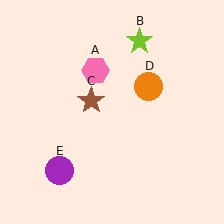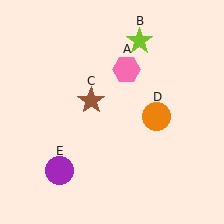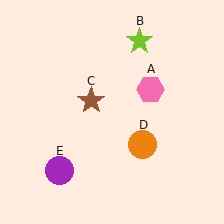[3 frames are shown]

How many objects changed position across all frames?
2 objects changed position: pink hexagon (object A), orange circle (object D).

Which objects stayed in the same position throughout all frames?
Lime star (object B) and brown star (object C) and purple circle (object E) remained stationary.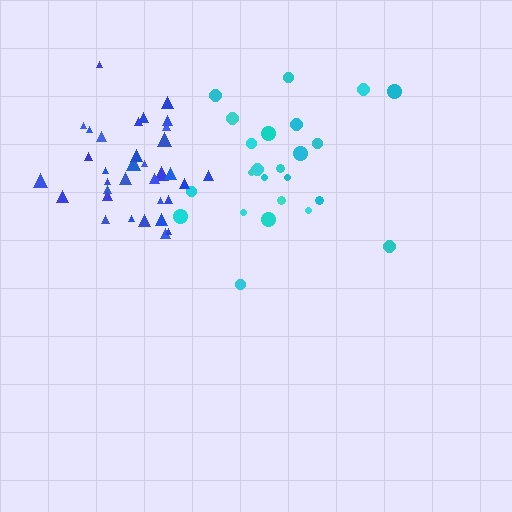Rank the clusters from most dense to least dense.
blue, cyan.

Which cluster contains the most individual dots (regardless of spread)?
Blue (34).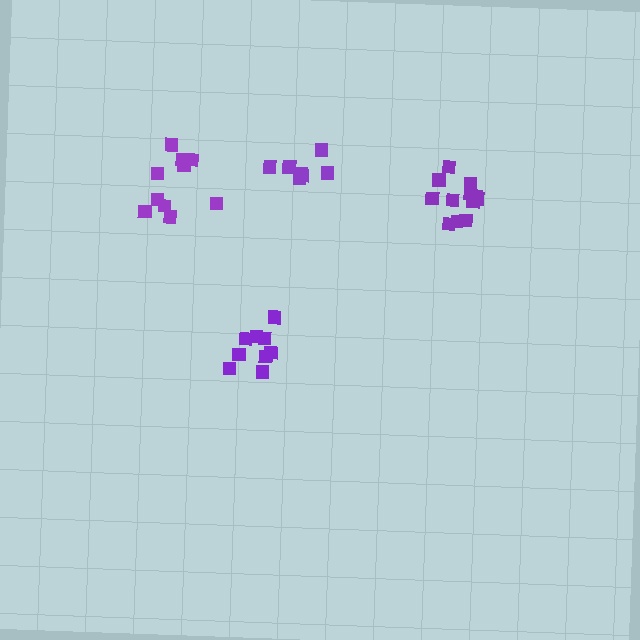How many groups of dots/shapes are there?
There are 4 groups.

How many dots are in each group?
Group 1: 7 dots, Group 2: 10 dots, Group 3: 9 dots, Group 4: 12 dots (38 total).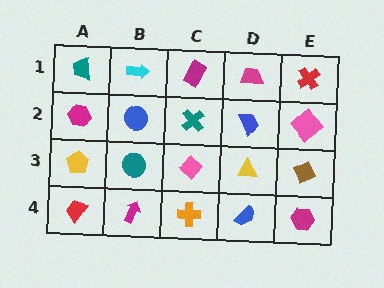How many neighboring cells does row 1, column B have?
3.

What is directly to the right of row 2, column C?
A blue trapezoid.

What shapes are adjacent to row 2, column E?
A red cross (row 1, column E), a brown diamond (row 3, column E), a blue trapezoid (row 2, column D).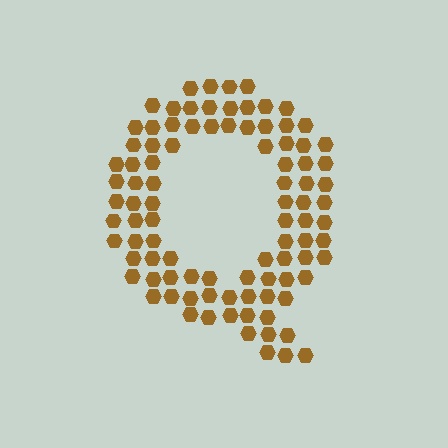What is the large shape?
The large shape is the letter Q.